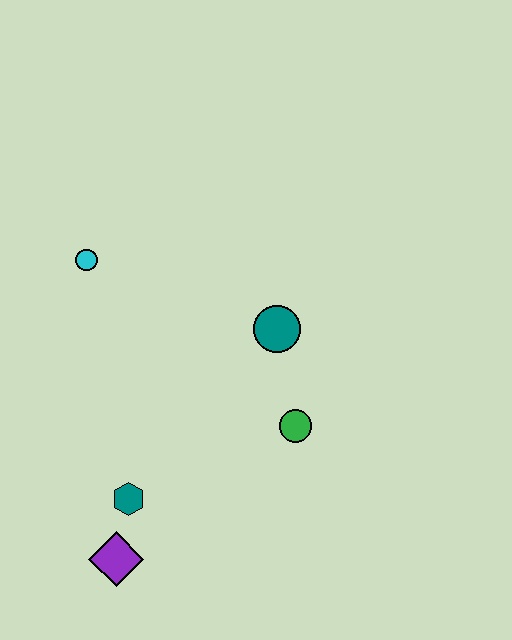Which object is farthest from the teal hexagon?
The cyan circle is farthest from the teal hexagon.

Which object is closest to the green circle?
The teal circle is closest to the green circle.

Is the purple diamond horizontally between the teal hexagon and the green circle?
No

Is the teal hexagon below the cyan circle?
Yes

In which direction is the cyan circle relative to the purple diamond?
The cyan circle is above the purple diamond.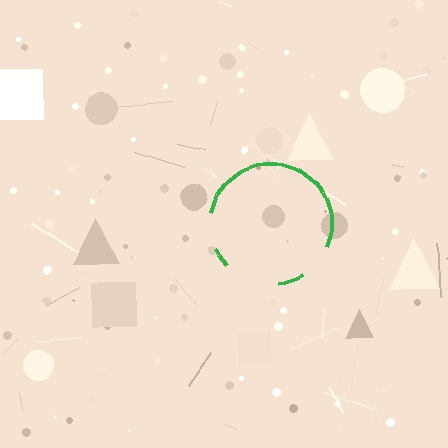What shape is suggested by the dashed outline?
The dashed outline suggests a circle.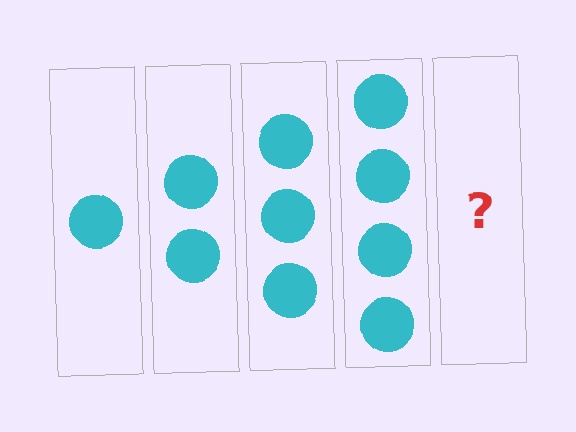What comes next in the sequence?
The next element should be 5 circles.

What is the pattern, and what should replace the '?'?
The pattern is that each step adds one more circle. The '?' should be 5 circles.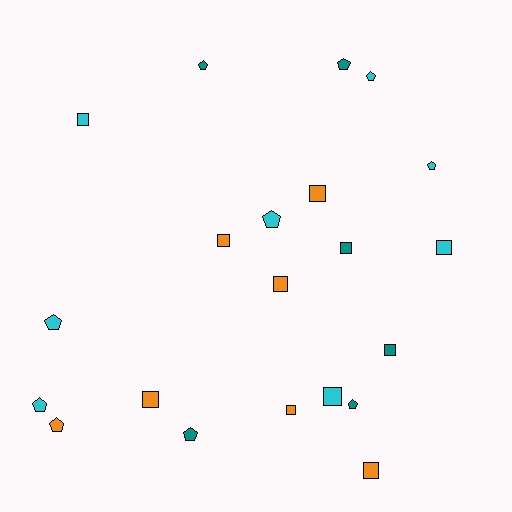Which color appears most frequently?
Cyan, with 8 objects.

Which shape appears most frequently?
Square, with 11 objects.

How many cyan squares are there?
There are 3 cyan squares.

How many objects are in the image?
There are 21 objects.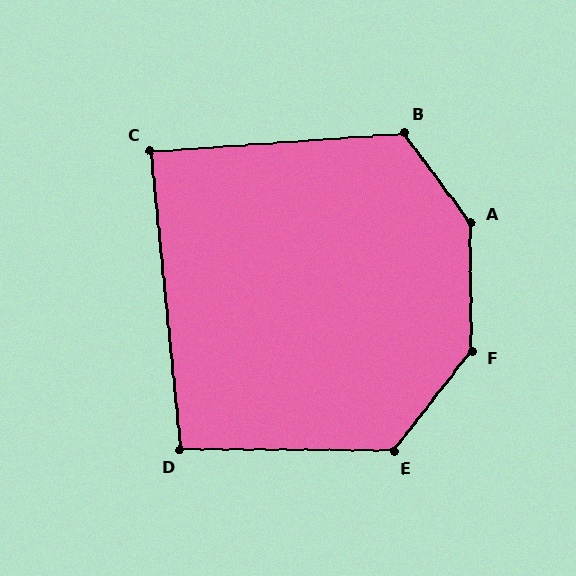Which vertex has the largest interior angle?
A, at approximately 144 degrees.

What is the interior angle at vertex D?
Approximately 96 degrees (obtuse).